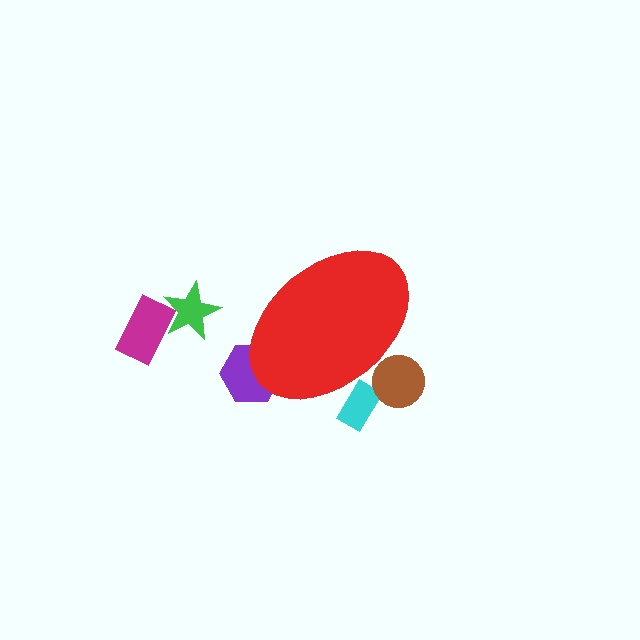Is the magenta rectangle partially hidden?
No, the magenta rectangle is fully visible.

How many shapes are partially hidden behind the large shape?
4 shapes are partially hidden.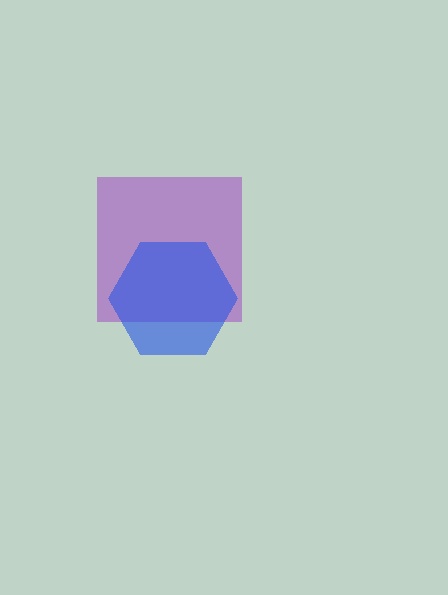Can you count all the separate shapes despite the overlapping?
Yes, there are 2 separate shapes.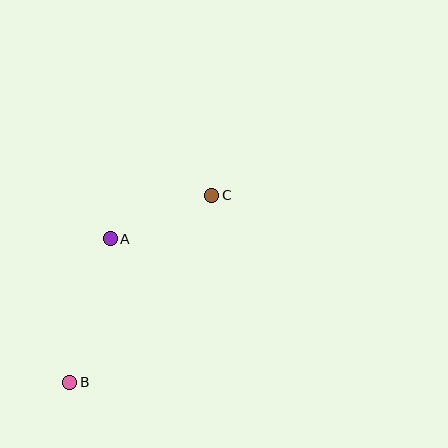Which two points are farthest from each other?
Points B and C are farthest from each other.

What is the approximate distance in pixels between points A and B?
The distance between A and B is approximately 149 pixels.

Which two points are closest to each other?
Points A and C are closest to each other.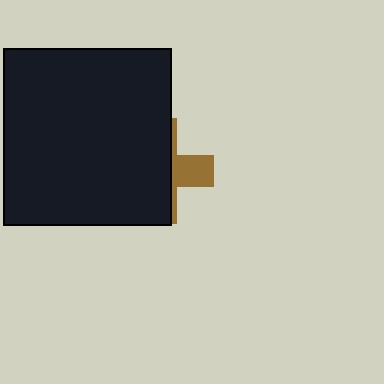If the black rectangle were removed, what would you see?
You would see the complete brown cross.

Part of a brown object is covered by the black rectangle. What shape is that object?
It is a cross.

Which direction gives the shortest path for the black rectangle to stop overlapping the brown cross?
Moving left gives the shortest separation.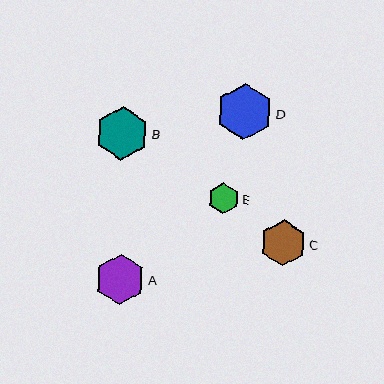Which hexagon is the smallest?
Hexagon E is the smallest with a size of approximately 31 pixels.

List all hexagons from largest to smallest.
From largest to smallest: D, B, A, C, E.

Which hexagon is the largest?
Hexagon D is the largest with a size of approximately 56 pixels.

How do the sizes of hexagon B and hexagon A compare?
Hexagon B and hexagon A are approximately the same size.